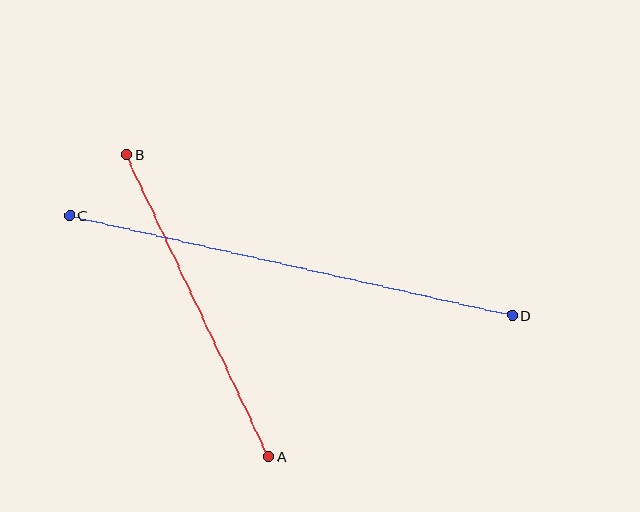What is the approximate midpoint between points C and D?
The midpoint is at approximately (291, 265) pixels.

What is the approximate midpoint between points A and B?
The midpoint is at approximately (198, 305) pixels.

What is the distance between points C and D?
The distance is approximately 453 pixels.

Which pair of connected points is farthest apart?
Points C and D are farthest apart.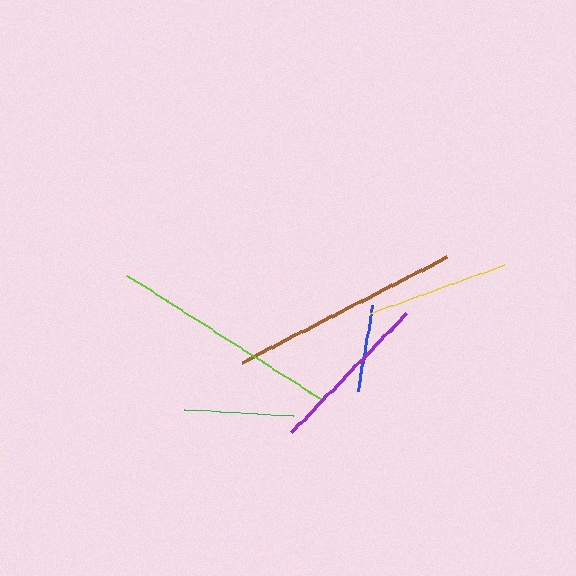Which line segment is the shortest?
The blue line is the shortest at approximately 88 pixels.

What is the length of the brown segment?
The brown segment is approximately 230 pixels long.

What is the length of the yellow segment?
The yellow segment is approximately 142 pixels long.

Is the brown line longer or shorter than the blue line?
The brown line is longer than the blue line.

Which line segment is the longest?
The lime line is the longest at approximately 234 pixels.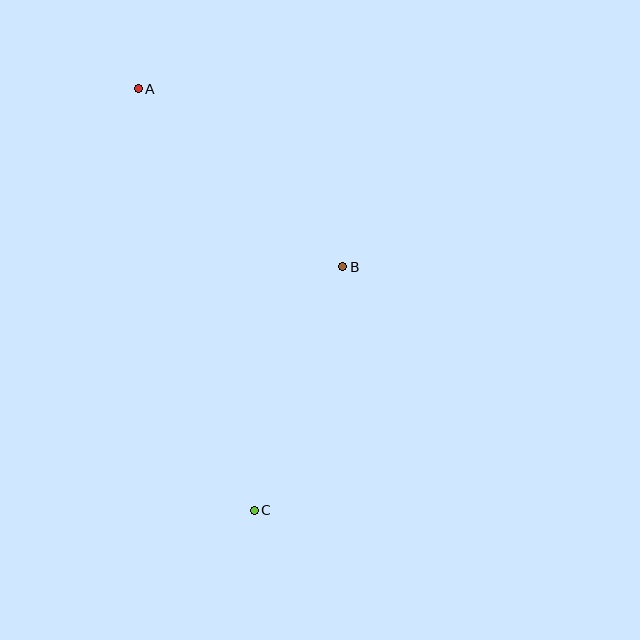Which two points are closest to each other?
Points B and C are closest to each other.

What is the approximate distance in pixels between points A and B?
The distance between A and B is approximately 271 pixels.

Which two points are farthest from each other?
Points A and C are farthest from each other.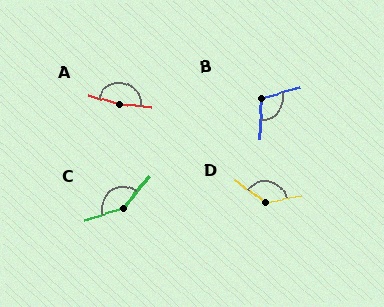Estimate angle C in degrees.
Approximately 148 degrees.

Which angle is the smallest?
B, at approximately 108 degrees.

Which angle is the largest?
A, at approximately 168 degrees.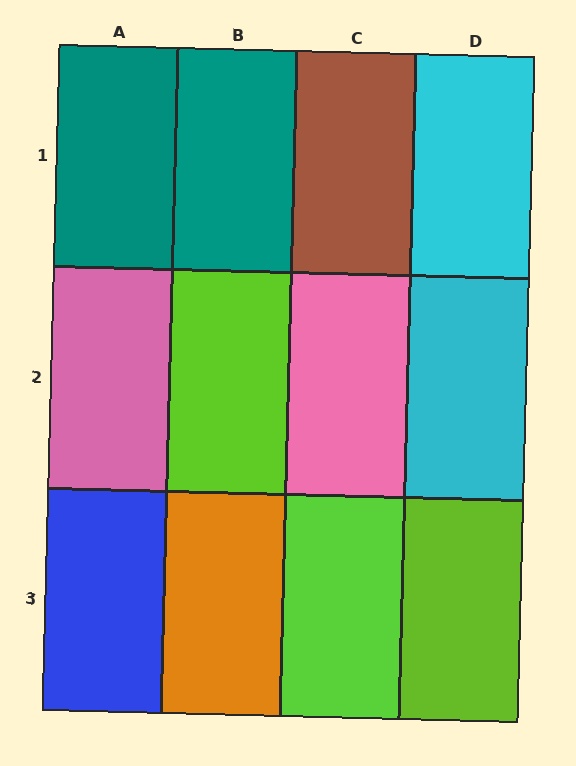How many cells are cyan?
2 cells are cyan.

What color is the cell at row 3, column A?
Blue.